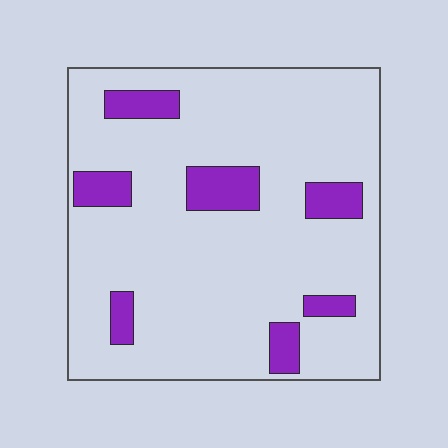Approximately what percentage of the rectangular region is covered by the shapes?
Approximately 15%.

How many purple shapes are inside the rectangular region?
7.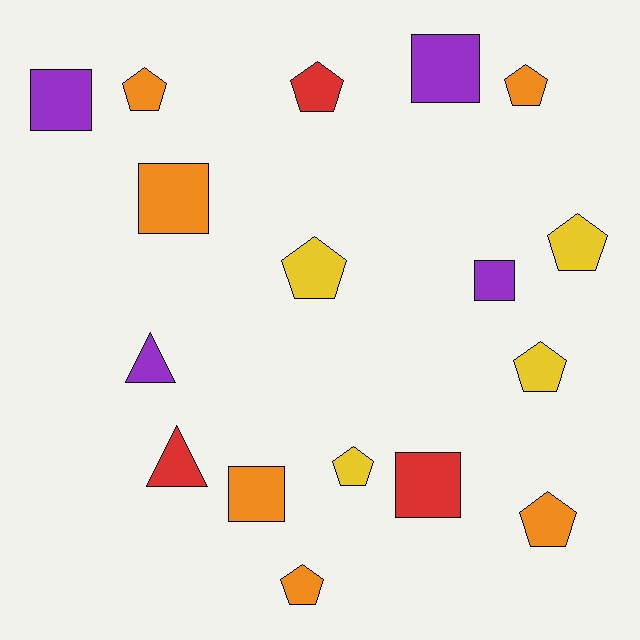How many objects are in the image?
There are 17 objects.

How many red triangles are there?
There is 1 red triangle.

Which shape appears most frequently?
Pentagon, with 9 objects.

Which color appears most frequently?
Orange, with 6 objects.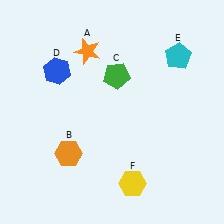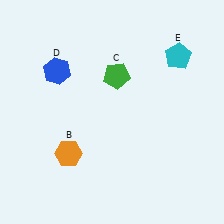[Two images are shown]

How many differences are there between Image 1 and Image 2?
There are 2 differences between the two images.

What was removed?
The orange star (A), the yellow hexagon (F) were removed in Image 2.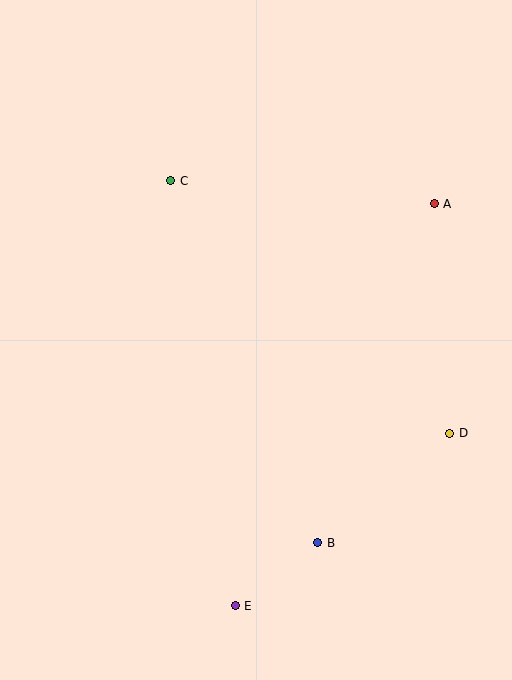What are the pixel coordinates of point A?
Point A is at (434, 204).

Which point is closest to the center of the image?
Point C at (171, 181) is closest to the center.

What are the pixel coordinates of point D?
Point D is at (450, 433).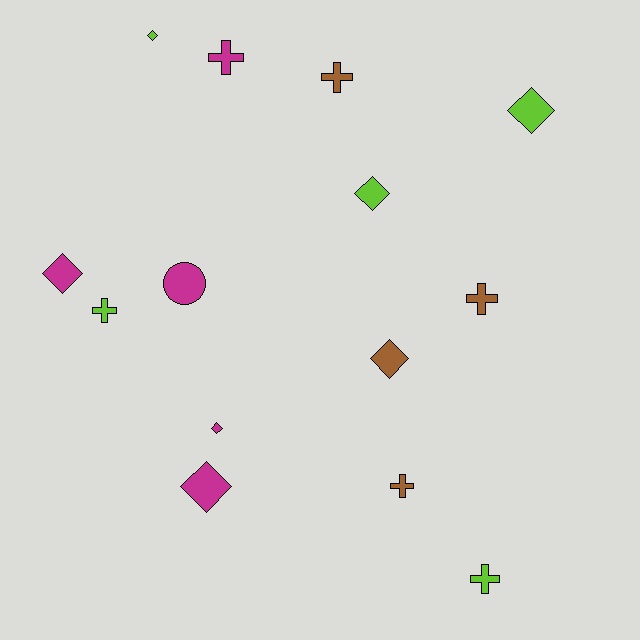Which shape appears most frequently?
Diamond, with 7 objects.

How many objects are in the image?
There are 14 objects.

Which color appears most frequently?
Lime, with 5 objects.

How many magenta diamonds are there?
There are 3 magenta diamonds.